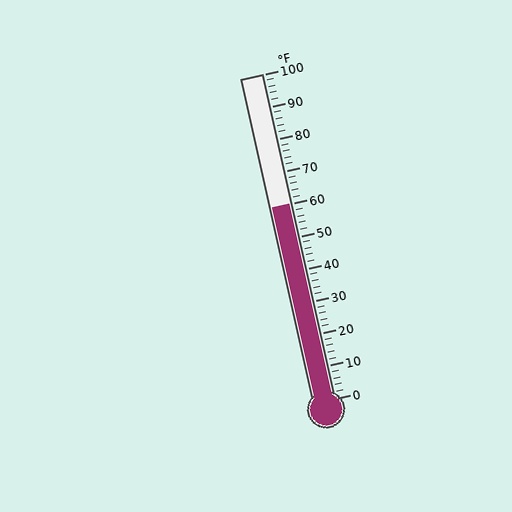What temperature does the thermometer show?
The thermometer shows approximately 60°F.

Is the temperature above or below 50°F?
The temperature is above 50°F.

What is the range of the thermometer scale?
The thermometer scale ranges from 0°F to 100°F.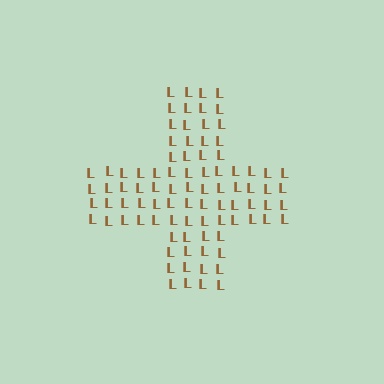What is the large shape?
The large shape is a cross.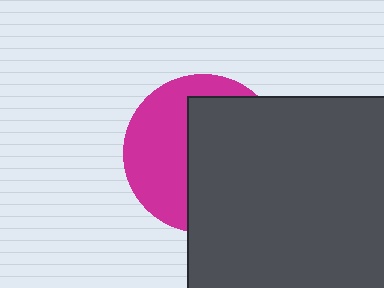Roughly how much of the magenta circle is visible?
A small part of it is visible (roughly 43%).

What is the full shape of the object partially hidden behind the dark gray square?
The partially hidden object is a magenta circle.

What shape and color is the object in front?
The object in front is a dark gray square.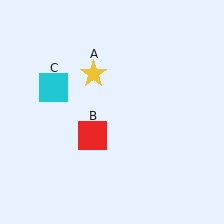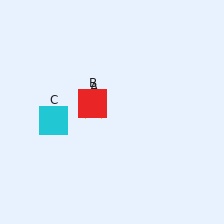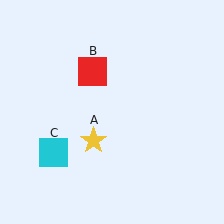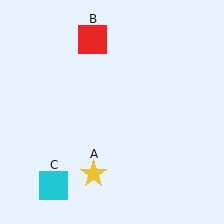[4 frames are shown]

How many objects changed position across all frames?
3 objects changed position: yellow star (object A), red square (object B), cyan square (object C).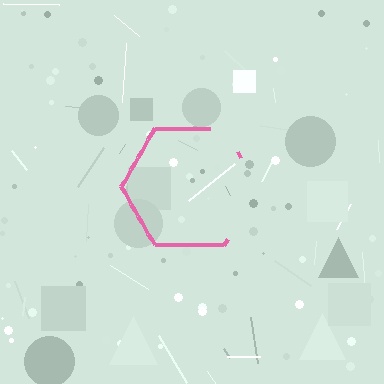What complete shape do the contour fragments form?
The contour fragments form a hexagon.